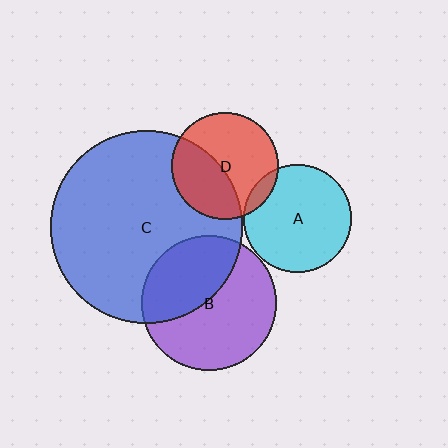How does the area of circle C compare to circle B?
Approximately 2.0 times.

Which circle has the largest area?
Circle C (blue).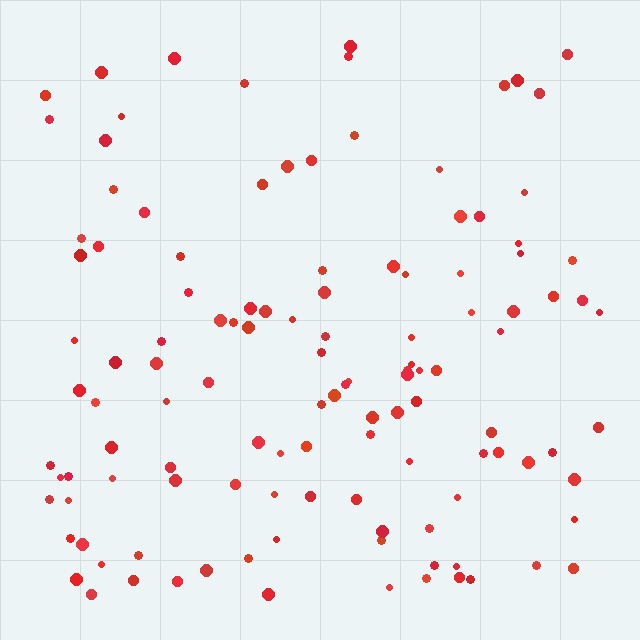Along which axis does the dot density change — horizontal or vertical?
Vertical.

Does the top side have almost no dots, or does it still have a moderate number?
Still a moderate number, just noticeably fewer than the bottom.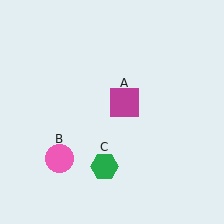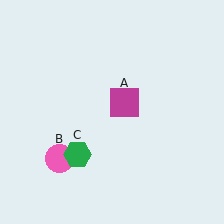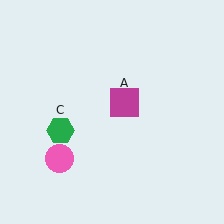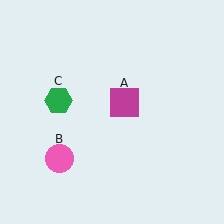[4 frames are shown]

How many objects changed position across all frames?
1 object changed position: green hexagon (object C).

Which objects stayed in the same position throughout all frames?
Magenta square (object A) and pink circle (object B) remained stationary.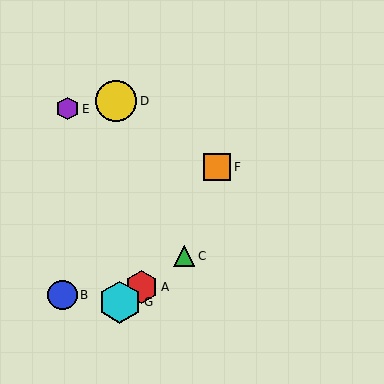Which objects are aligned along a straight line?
Objects A, C, G are aligned along a straight line.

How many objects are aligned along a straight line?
3 objects (A, C, G) are aligned along a straight line.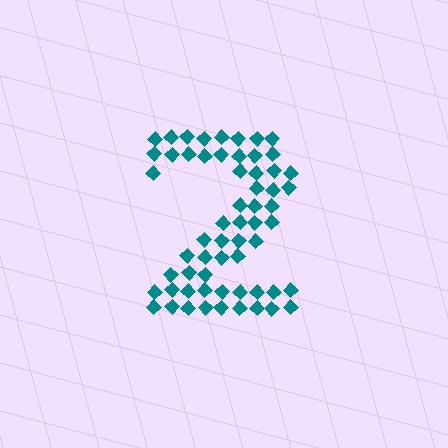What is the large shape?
The large shape is the digit 2.